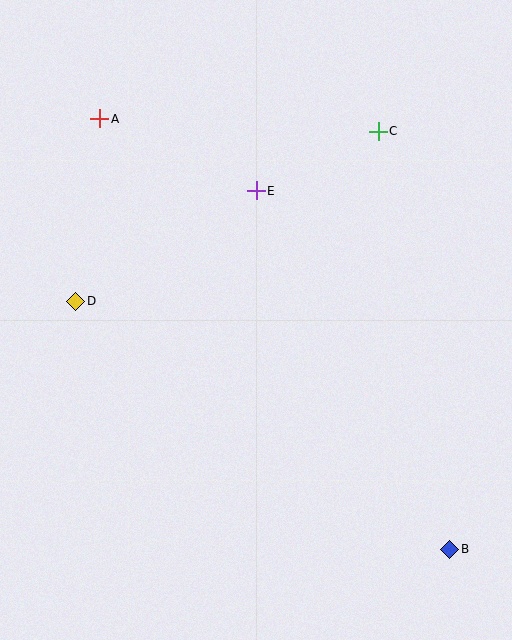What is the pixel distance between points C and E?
The distance between C and E is 136 pixels.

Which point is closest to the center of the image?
Point E at (256, 191) is closest to the center.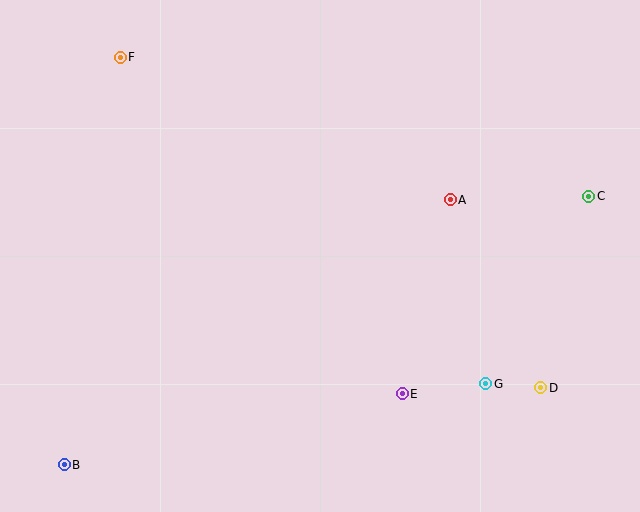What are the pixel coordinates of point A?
Point A is at (450, 200).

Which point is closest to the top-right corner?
Point C is closest to the top-right corner.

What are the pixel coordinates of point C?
Point C is at (589, 196).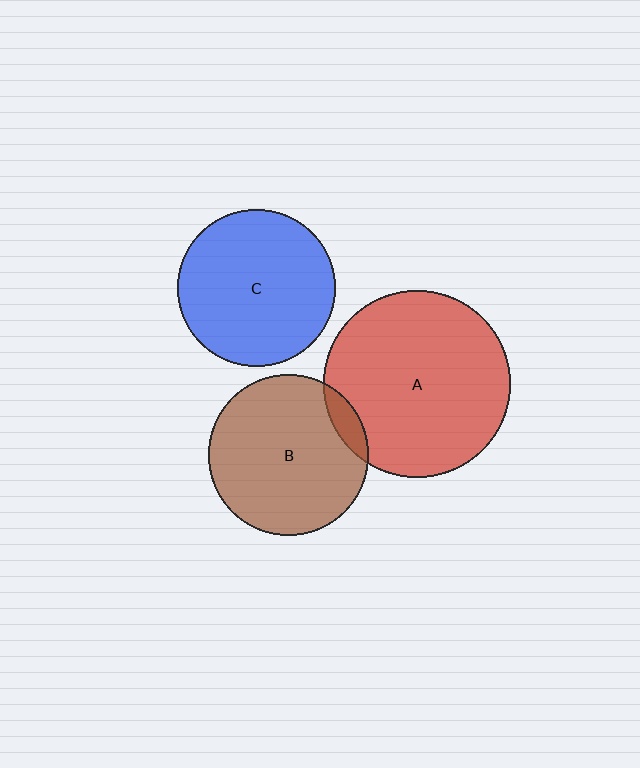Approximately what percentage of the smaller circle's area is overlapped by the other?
Approximately 10%.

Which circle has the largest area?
Circle A (red).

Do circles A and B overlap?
Yes.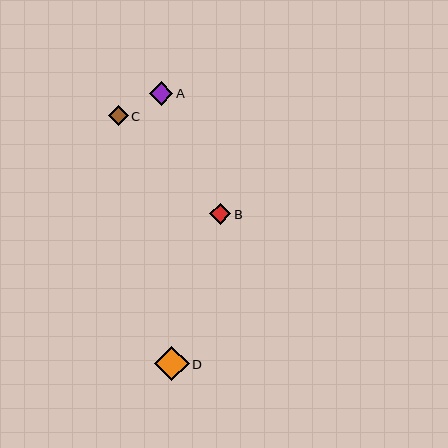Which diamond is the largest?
Diamond D is the largest with a size of approximately 34 pixels.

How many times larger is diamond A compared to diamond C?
Diamond A is approximately 1.2 times the size of diamond C.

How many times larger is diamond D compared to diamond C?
Diamond D is approximately 1.7 times the size of diamond C.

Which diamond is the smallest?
Diamond C is the smallest with a size of approximately 20 pixels.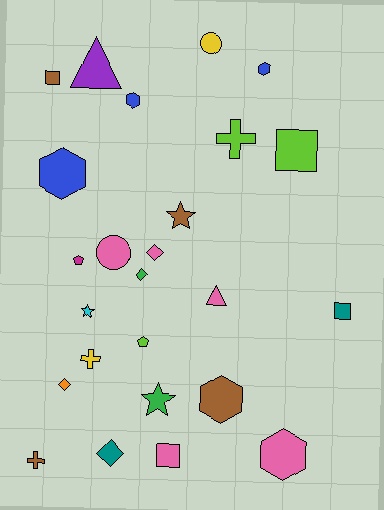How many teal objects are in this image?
There are 2 teal objects.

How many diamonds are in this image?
There are 4 diamonds.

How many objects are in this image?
There are 25 objects.